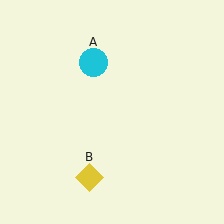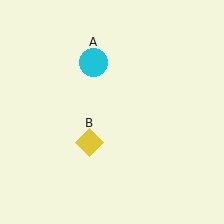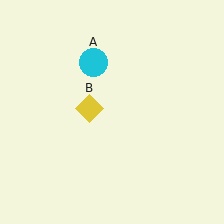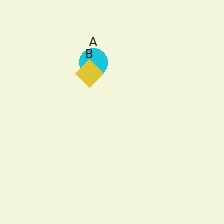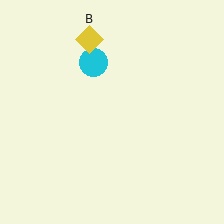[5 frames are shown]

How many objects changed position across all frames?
1 object changed position: yellow diamond (object B).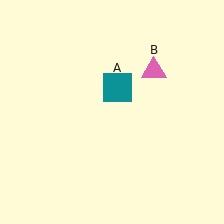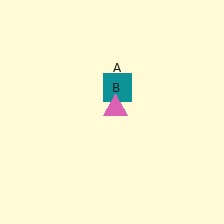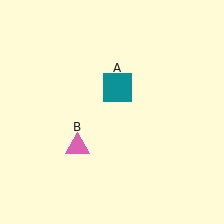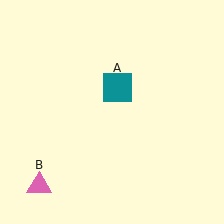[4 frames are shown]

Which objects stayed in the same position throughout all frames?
Teal square (object A) remained stationary.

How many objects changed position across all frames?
1 object changed position: pink triangle (object B).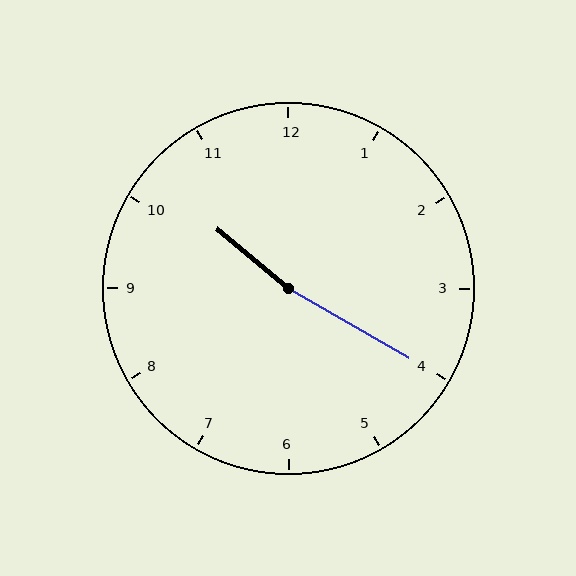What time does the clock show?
10:20.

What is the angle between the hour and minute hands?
Approximately 170 degrees.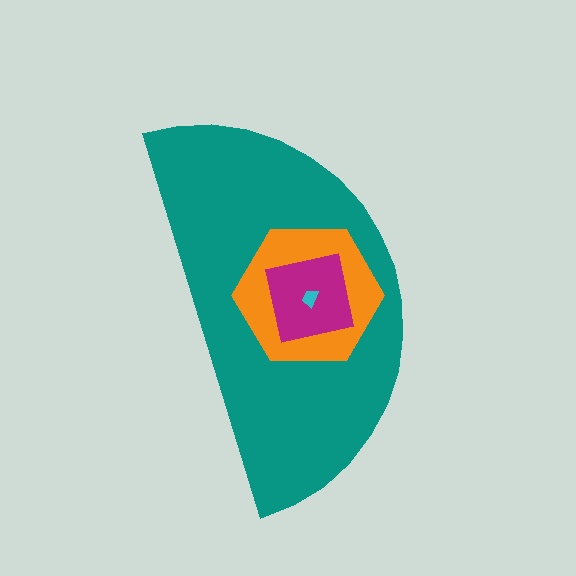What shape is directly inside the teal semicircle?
The orange hexagon.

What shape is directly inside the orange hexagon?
The magenta square.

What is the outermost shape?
The teal semicircle.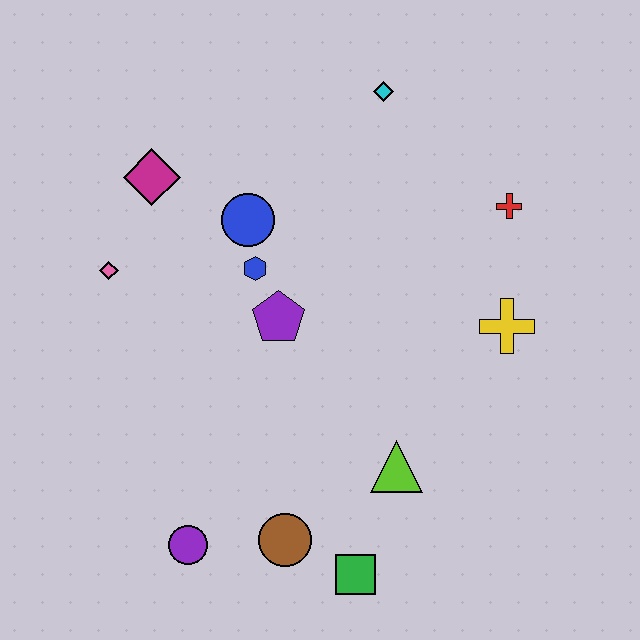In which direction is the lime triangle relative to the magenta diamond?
The lime triangle is below the magenta diamond.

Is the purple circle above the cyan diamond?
No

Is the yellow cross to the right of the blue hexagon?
Yes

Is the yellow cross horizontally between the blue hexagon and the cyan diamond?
No